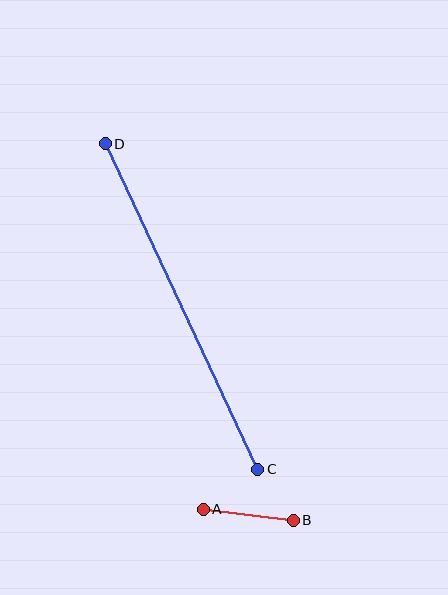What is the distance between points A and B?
The distance is approximately 90 pixels.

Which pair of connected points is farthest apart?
Points C and D are farthest apart.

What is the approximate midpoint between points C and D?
The midpoint is at approximately (181, 306) pixels.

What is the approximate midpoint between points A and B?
The midpoint is at approximately (248, 515) pixels.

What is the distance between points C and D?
The distance is approximately 359 pixels.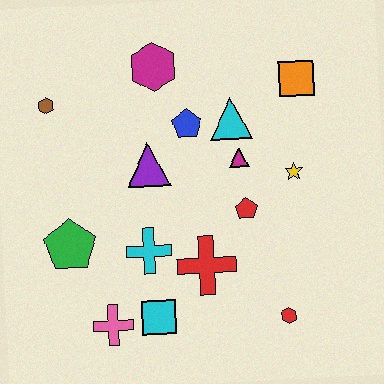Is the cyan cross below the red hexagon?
No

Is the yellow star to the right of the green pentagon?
Yes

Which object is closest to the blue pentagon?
The cyan triangle is closest to the blue pentagon.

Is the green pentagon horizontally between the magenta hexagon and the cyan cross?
No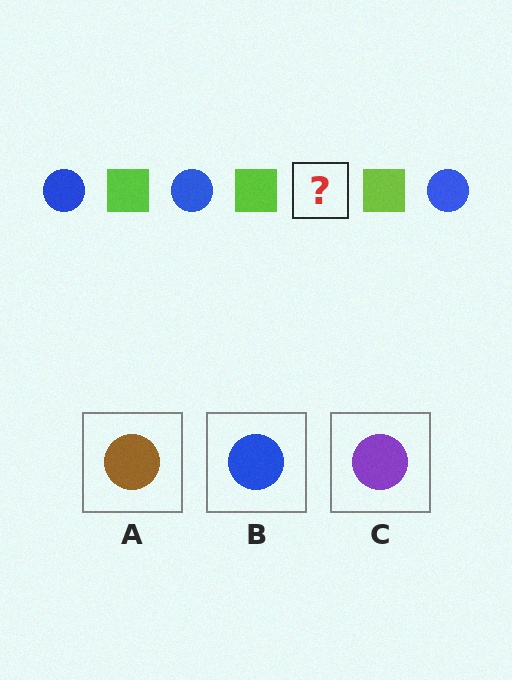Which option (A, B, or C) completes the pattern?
B.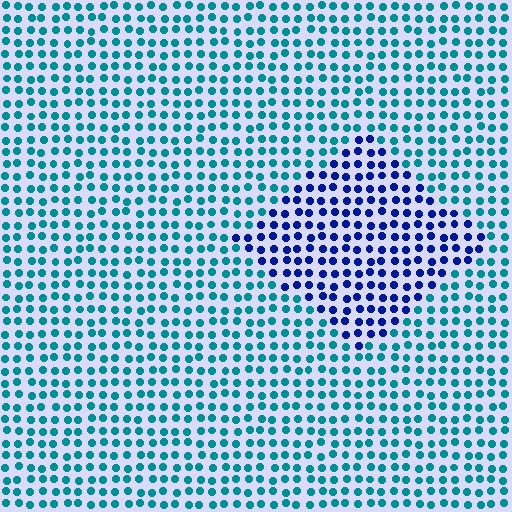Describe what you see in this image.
The image is filled with small teal elements in a uniform arrangement. A diamond-shaped region is visible where the elements are tinted to a slightly different hue, forming a subtle color boundary.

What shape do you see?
I see a diamond.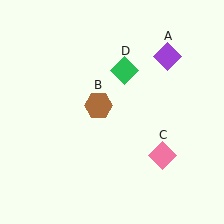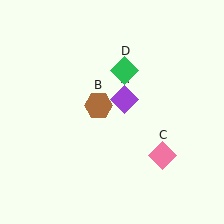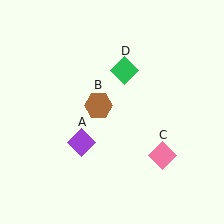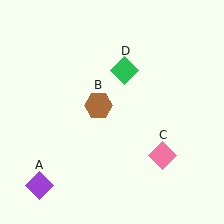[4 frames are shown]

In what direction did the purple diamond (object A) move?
The purple diamond (object A) moved down and to the left.